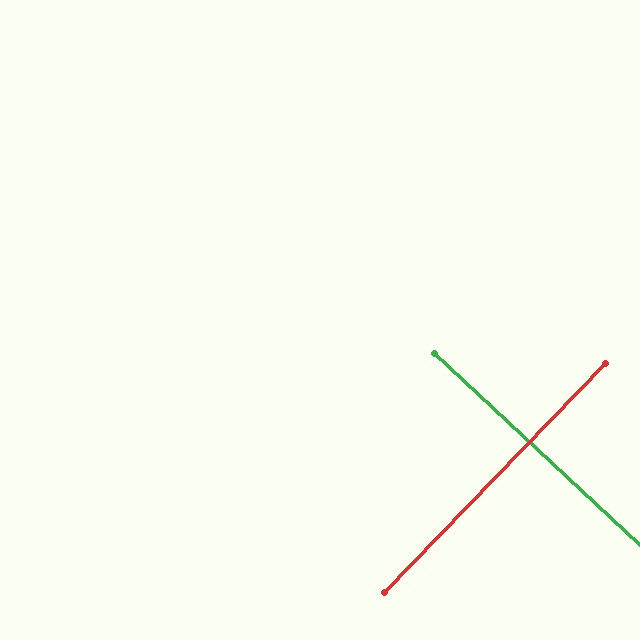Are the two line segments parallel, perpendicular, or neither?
Perpendicular — they meet at approximately 89°.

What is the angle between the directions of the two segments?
Approximately 89 degrees.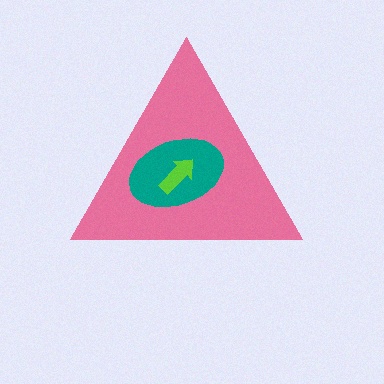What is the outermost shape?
The pink triangle.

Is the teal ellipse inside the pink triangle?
Yes.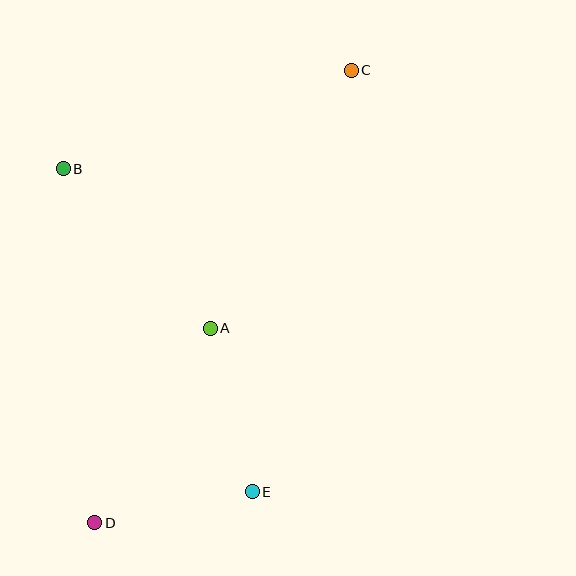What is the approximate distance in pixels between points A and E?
The distance between A and E is approximately 169 pixels.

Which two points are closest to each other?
Points D and E are closest to each other.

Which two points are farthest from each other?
Points C and D are farthest from each other.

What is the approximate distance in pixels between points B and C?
The distance between B and C is approximately 304 pixels.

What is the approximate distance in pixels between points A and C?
The distance between A and C is approximately 294 pixels.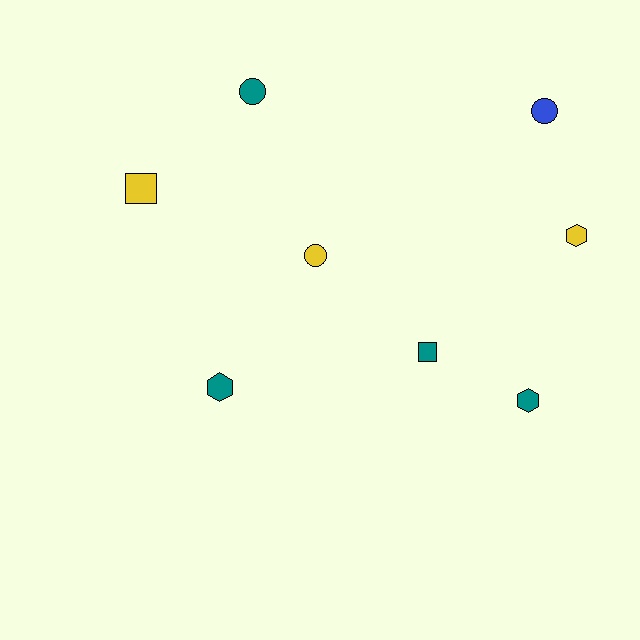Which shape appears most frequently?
Circle, with 3 objects.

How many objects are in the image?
There are 8 objects.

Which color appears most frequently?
Teal, with 4 objects.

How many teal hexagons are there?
There are 2 teal hexagons.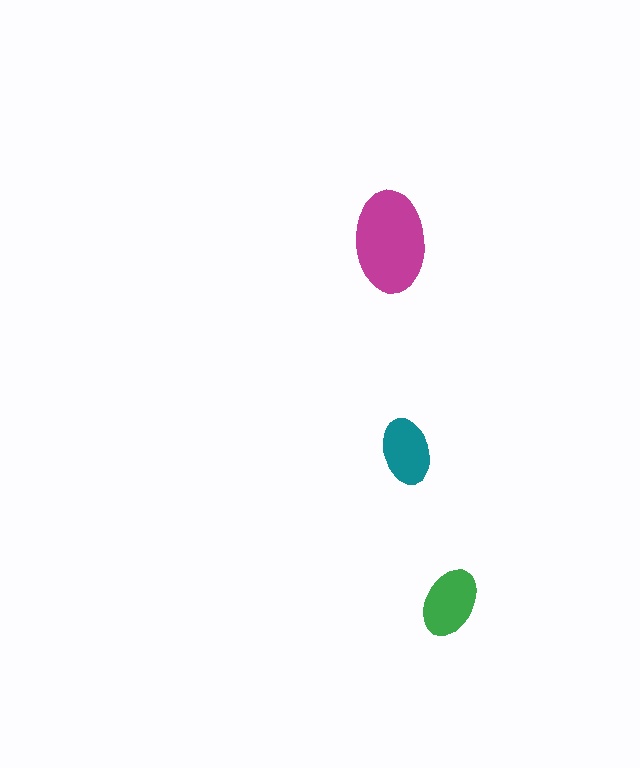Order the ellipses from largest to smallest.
the magenta one, the green one, the teal one.